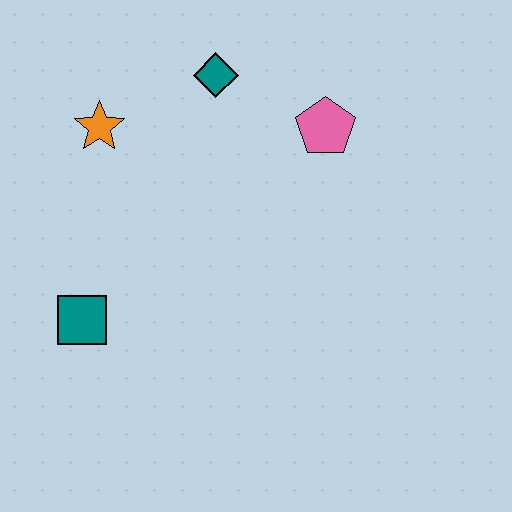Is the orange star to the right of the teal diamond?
No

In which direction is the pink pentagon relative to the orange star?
The pink pentagon is to the right of the orange star.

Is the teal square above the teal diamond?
No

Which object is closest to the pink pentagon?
The teal diamond is closest to the pink pentagon.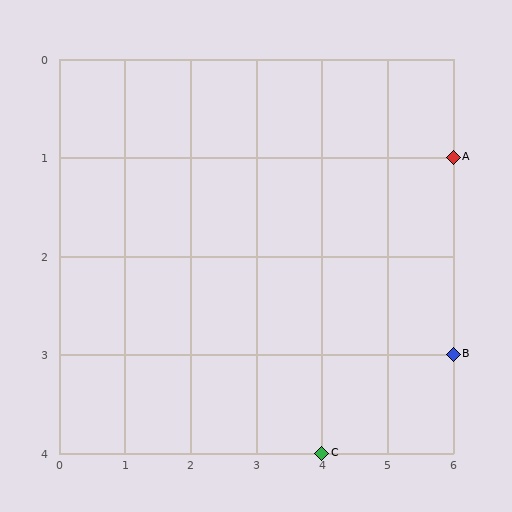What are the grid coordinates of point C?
Point C is at grid coordinates (4, 4).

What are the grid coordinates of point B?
Point B is at grid coordinates (6, 3).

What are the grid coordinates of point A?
Point A is at grid coordinates (6, 1).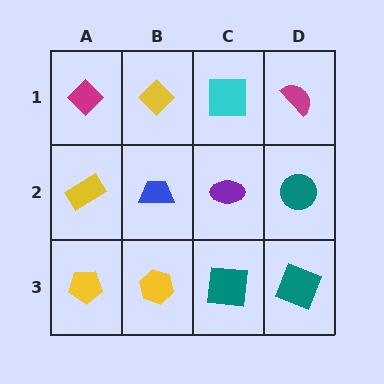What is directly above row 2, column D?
A magenta semicircle.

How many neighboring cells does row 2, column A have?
3.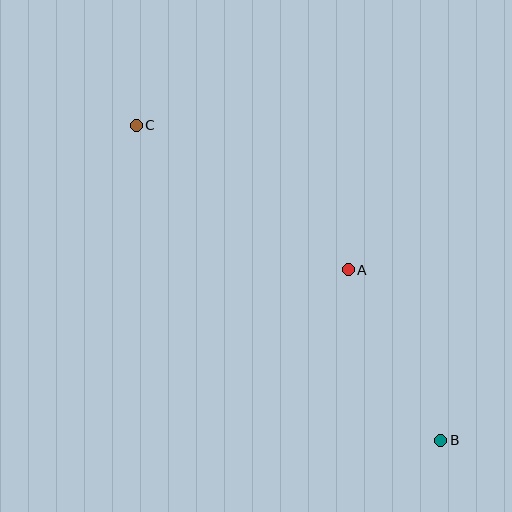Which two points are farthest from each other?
Points B and C are farthest from each other.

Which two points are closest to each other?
Points A and B are closest to each other.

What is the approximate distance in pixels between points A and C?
The distance between A and C is approximately 257 pixels.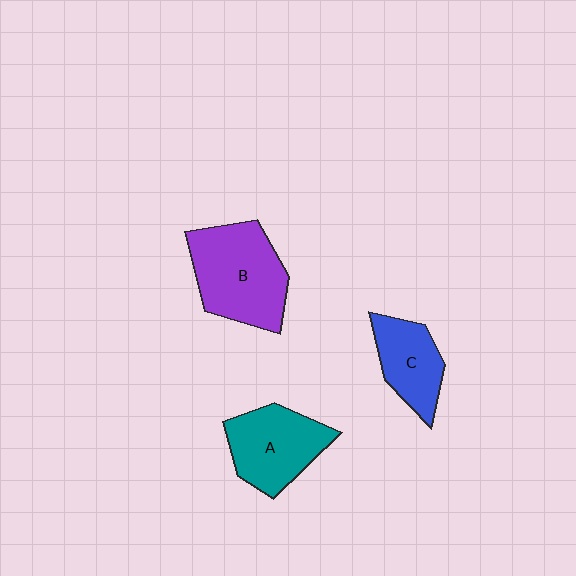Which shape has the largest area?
Shape B (purple).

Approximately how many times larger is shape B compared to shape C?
Approximately 1.6 times.